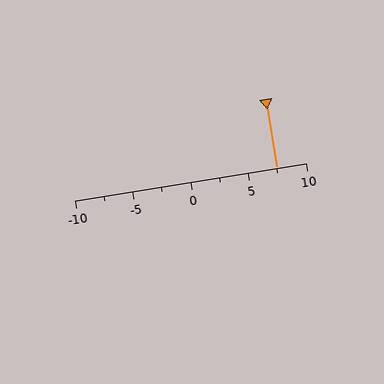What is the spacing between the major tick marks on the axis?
The major ticks are spaced 5 apart.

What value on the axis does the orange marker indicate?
The marker indicates approximately 7.5.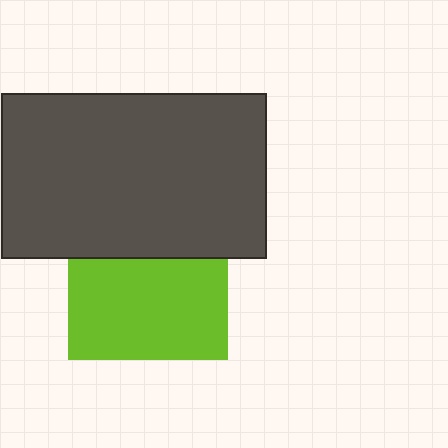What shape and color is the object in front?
The object in front is a dark gray rectangle.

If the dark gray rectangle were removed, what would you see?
You would see the complete lime square.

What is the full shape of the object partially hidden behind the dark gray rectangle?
The partially hidden object is a lime square.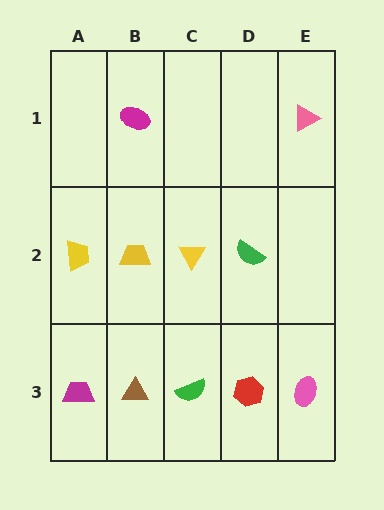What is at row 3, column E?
A pink ellipse.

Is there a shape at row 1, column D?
No, that cell is empty.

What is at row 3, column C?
A green semicircle.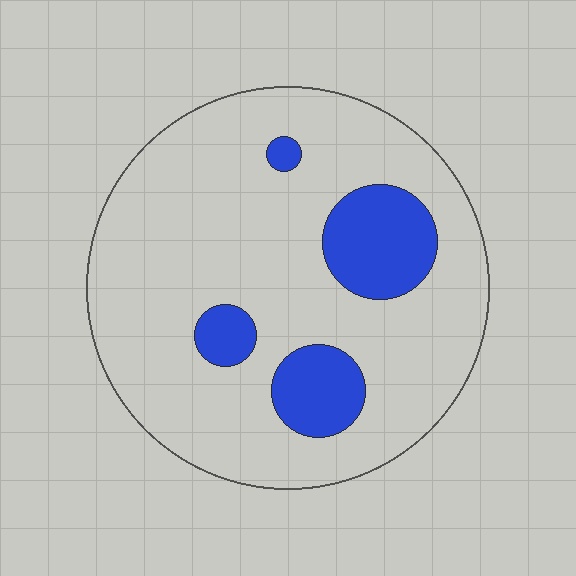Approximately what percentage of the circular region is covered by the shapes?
Approximately 15%.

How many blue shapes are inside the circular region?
4.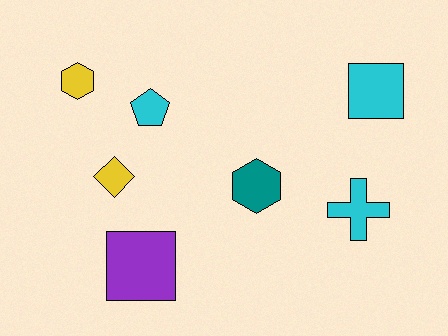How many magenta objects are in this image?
There are no magenta objects.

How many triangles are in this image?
There are no triangles.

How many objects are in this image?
There are 7 objects.